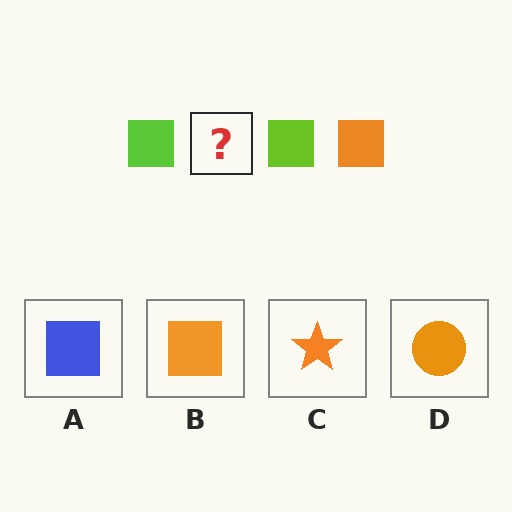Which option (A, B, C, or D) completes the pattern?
B.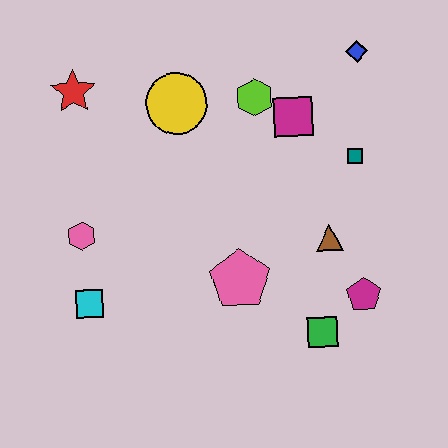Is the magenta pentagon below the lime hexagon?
Yes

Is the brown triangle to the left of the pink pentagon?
No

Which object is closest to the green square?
The magenta pentagon is closest to the green square.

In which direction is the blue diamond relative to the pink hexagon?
The blue diamond is to the right of the pink hexagon.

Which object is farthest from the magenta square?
The cyan square is farthest from the magenta square.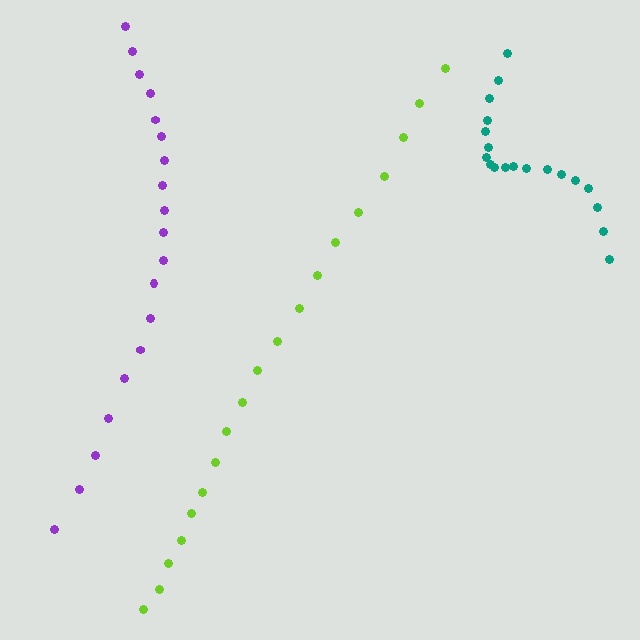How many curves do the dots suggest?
There are 3 distinct paths.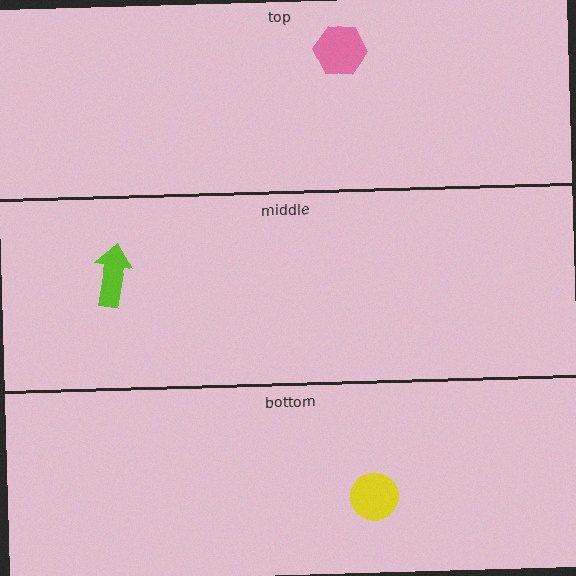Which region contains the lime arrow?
The middle region.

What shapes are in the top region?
The pink hexagon.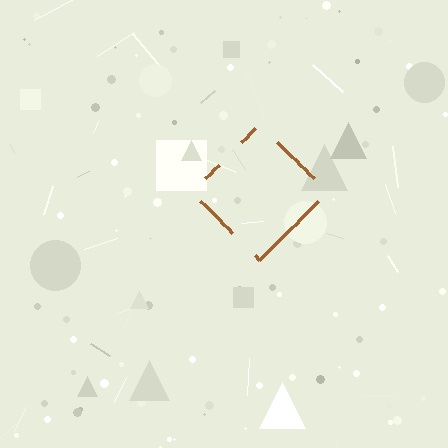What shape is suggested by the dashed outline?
The dashed outline suggests a diamond.